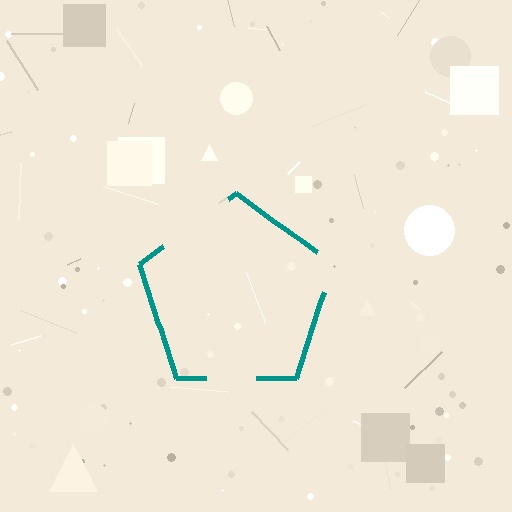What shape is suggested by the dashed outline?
The dashed outline suggests a pentagon.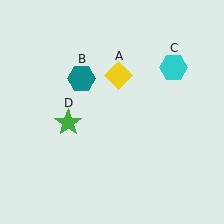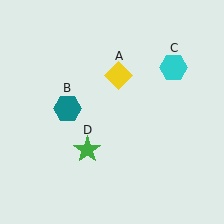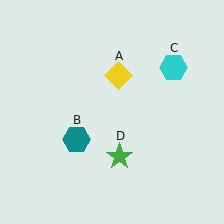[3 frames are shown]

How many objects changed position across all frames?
2 objects changed position: teal hexagon (object B), green star (object D).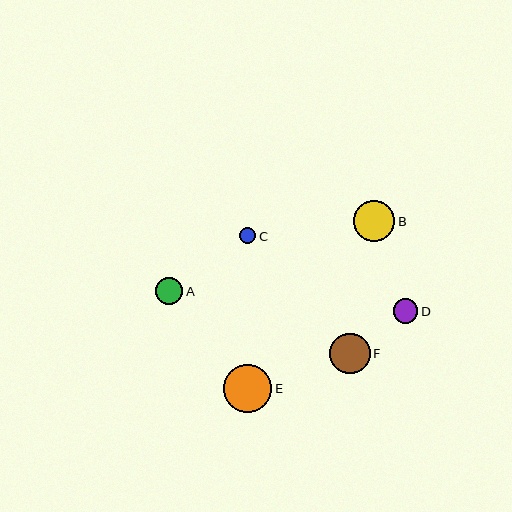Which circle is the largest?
Circle E is the largest with a size of approximately 48 pixels.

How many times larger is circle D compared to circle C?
Circle D is approximately 1.5 times the size of circle C.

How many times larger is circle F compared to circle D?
Circle F is approximately 1.6 times the size of circle D.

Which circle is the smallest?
Circle C is the smallest with a size of approximately 16 pixels.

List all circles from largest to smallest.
From largest to smallest: E, B, F, A, D, C.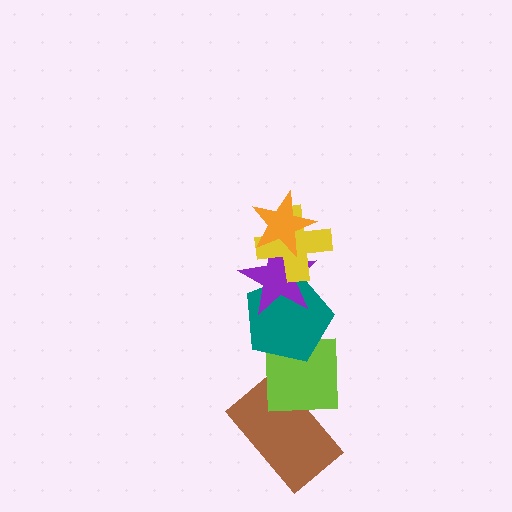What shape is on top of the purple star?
The yellow cross is on top of the purple star.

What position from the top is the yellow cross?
The yellow cross is 2nd from the top.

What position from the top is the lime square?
The lime square is 5th from the top.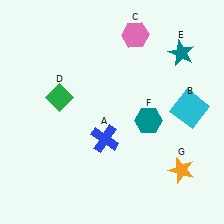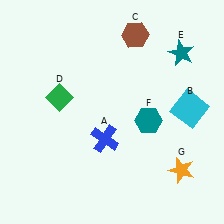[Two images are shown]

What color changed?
The hexagon (C) changed from pink in Image 1 to brown in Image 2.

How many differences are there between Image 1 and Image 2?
There is 1 difference between the two images.